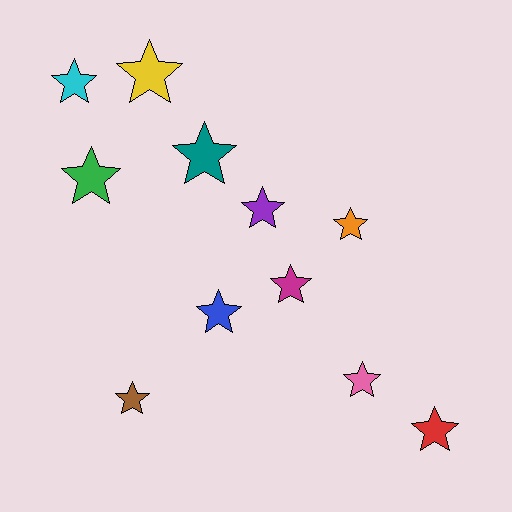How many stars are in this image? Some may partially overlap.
There are 11 stars.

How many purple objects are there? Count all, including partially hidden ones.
There is 1 purple object.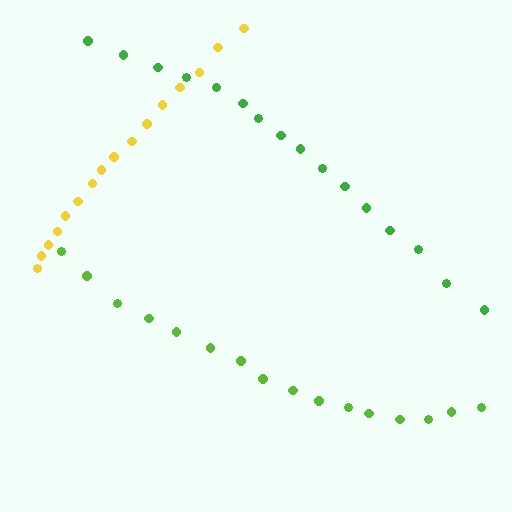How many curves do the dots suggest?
There are 3 distinct paths.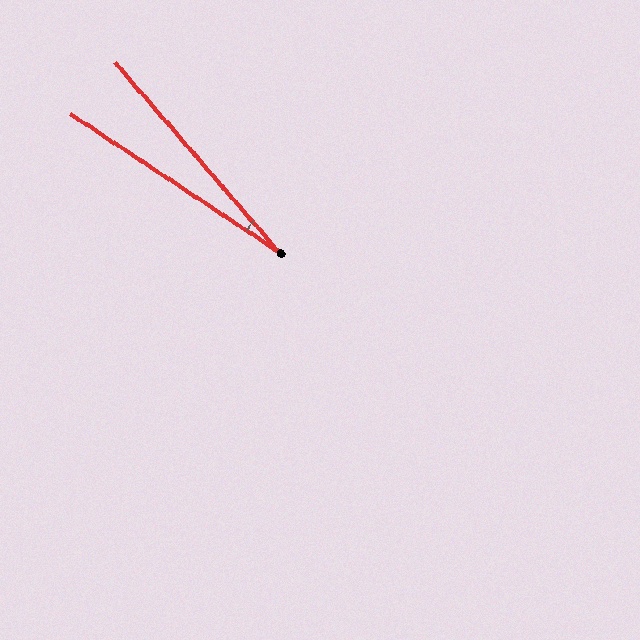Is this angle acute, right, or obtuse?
It is acute.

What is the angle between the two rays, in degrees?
Approximately 16 degrees.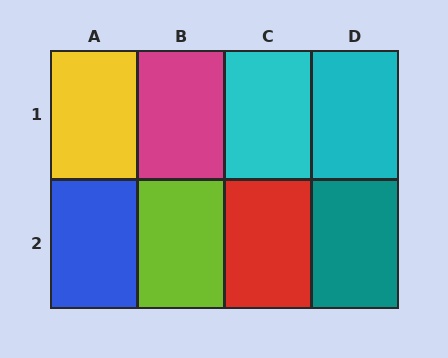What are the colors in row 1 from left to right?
Yellow, magenta, cyan, cyan.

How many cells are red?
1 cell is red.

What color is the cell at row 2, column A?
Blue.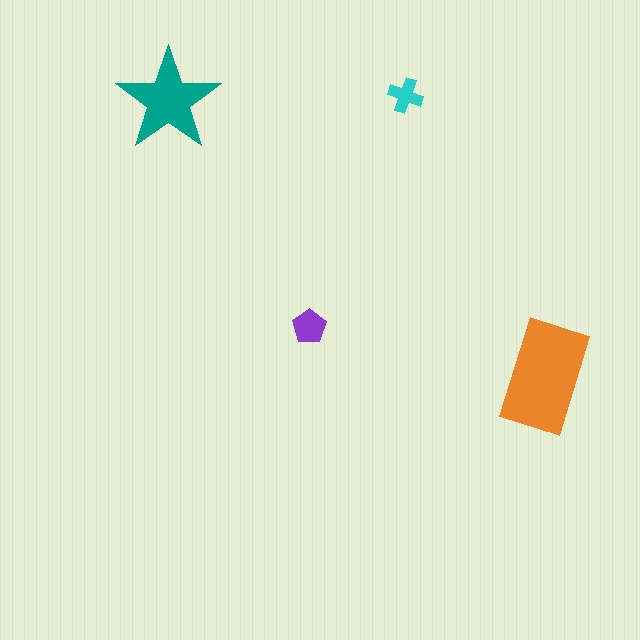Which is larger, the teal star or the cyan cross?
The teal star.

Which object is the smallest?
The cyan cross.